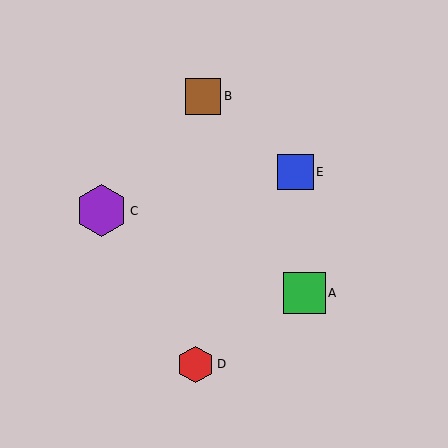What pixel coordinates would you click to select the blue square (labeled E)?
Click at (295, 172) to select the blue square E.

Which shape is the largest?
The purple hexagon (labeled C) is the largest.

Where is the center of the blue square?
The center of the blue square is at (295, 172).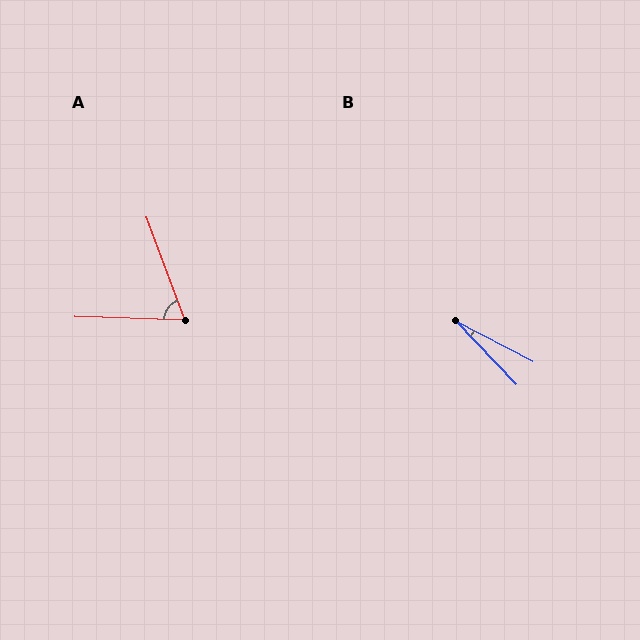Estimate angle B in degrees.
Approximately 18 degrees.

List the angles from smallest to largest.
B (18°), A (68°).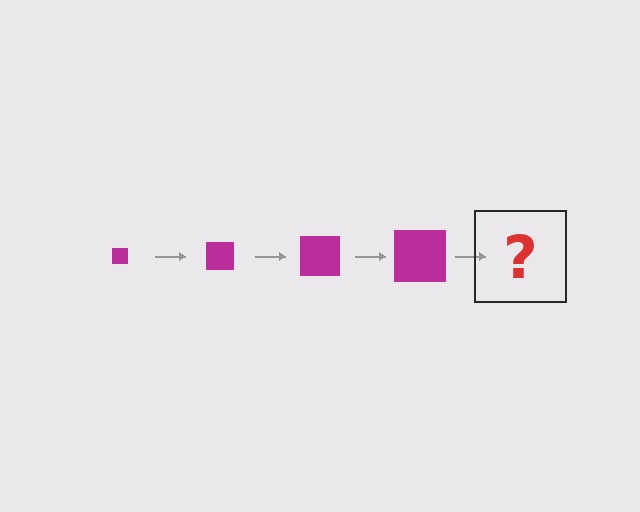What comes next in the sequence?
The next element should be a magenta square, larger than the previous one.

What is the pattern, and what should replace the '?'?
The pattern is that the square gets progressively larger each step. The '?' should be a magenta square, larger than the previous one.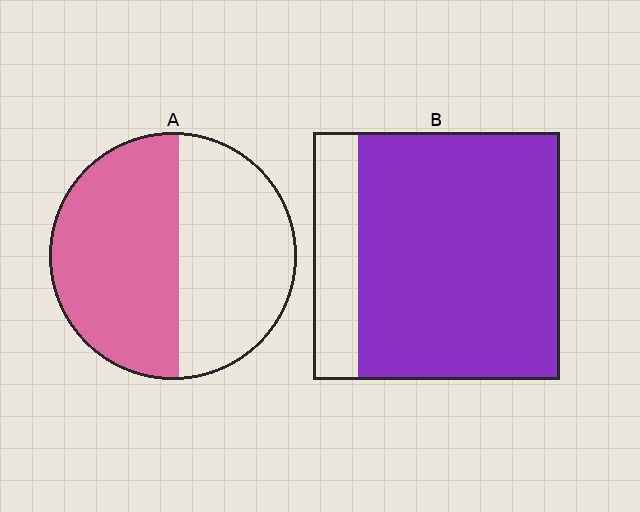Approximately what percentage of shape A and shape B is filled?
A is approximately 55% and B is approximately 80%.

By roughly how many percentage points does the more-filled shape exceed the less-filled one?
By roughly 30 percentage points (B over A).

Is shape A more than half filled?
Roughly half.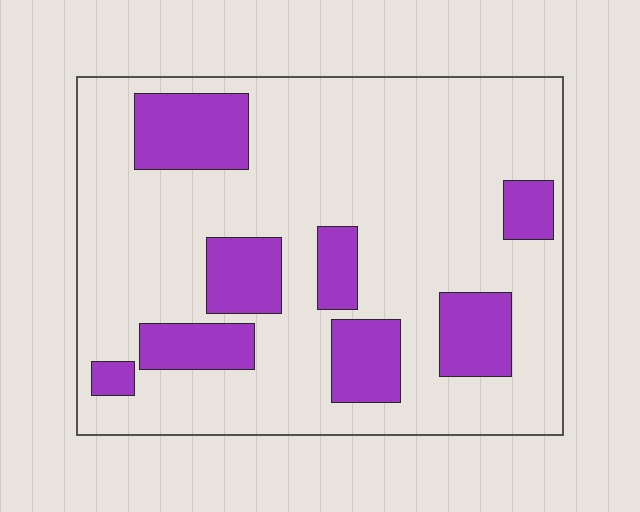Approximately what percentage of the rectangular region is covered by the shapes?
Approximately 25%.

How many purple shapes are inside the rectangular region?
8.